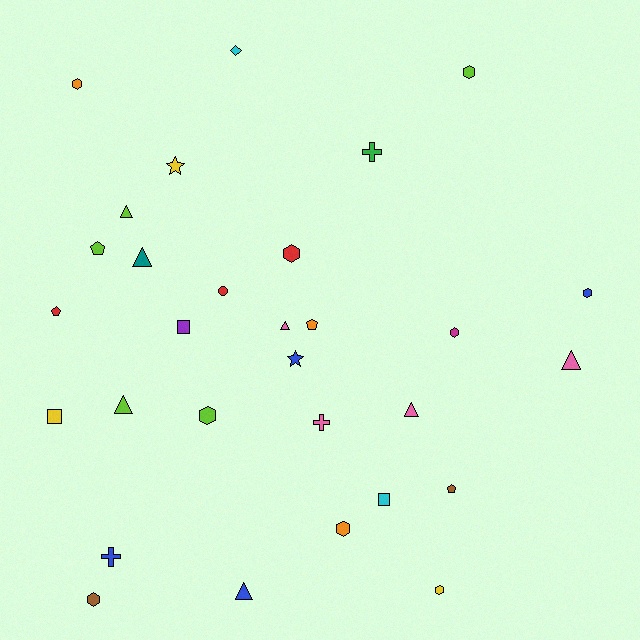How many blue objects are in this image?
There are 4 blue objects.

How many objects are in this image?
There are 30 objects.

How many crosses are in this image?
There are 3 crosses.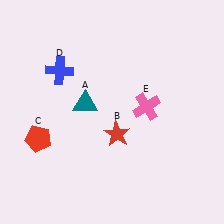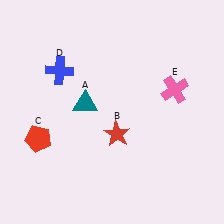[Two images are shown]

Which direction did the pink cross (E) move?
The pink cross (E) moved right.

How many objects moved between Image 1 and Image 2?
1 object moved between the two images.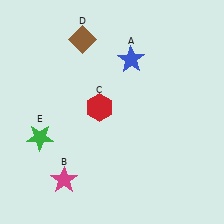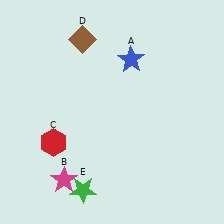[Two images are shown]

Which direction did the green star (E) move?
The green star (E) moved down.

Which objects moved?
The objects that moved are: the red hexagon (C), the green star (E).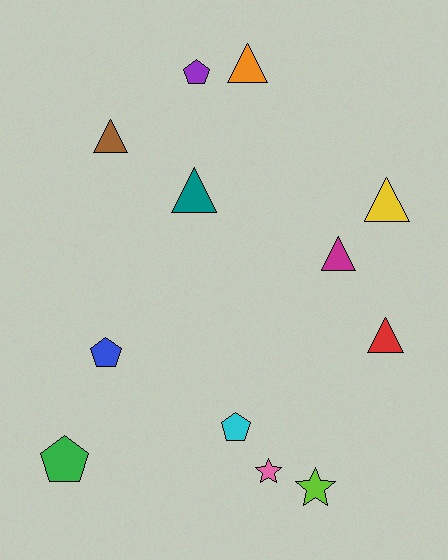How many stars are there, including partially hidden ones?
There are 2 stars.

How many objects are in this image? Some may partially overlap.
There are 12 objects.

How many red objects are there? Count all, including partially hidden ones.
There is 1 red object.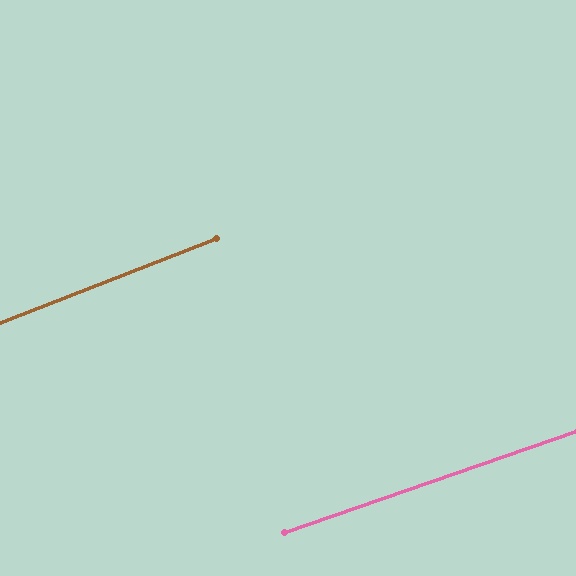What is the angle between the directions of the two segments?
Approximately 2 degrees.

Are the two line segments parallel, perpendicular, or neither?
Parallel — their directions differ by only 1.9°.